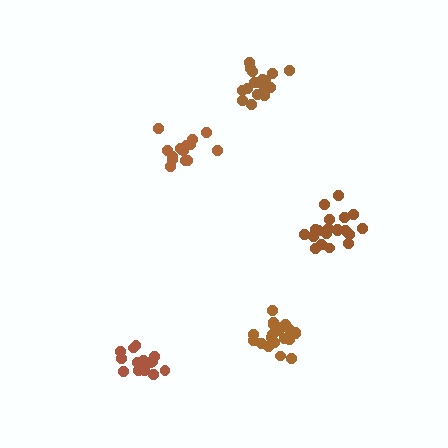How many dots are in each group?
Group 1: 21 dots, Group 2: 18 dots, Group 3: 15 dots, Group 4: 19 dots, Group 5: 20 dots (93 total).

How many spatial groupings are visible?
There are 5 spatial groupings.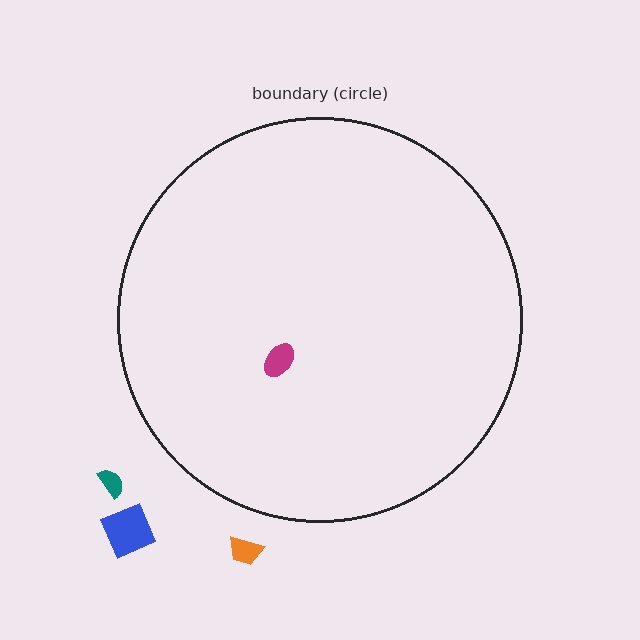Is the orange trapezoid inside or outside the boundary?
Outside.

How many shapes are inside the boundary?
1 inside, 3 outside.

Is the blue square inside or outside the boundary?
Outside.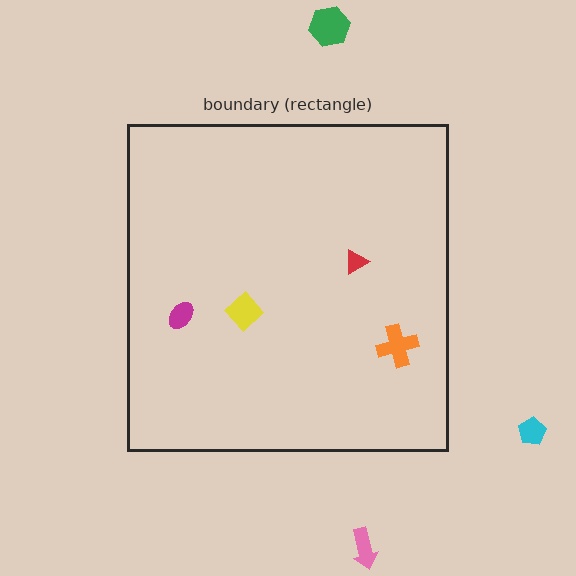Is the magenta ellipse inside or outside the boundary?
Inside.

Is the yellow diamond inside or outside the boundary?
Inside.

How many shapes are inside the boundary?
4 inside, 3 outside.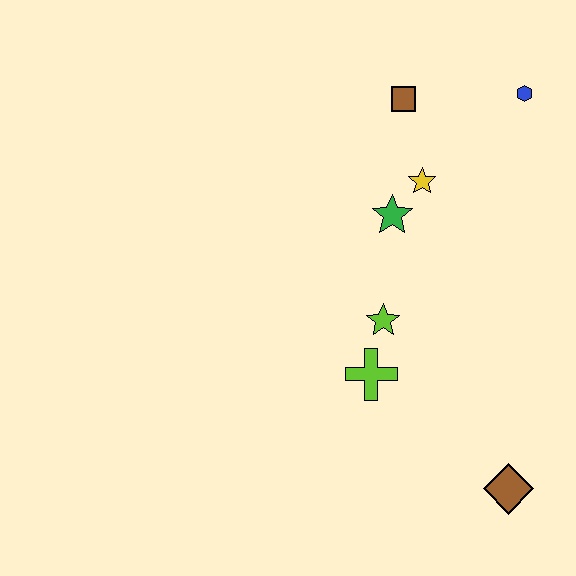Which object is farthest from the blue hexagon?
The brown diamond is farthest from the blue hexagon.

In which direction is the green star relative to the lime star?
The green star is above the lime star.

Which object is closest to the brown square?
The yellow star is closest to the brown square.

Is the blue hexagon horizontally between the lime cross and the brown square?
No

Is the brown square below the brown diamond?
No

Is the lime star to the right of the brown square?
No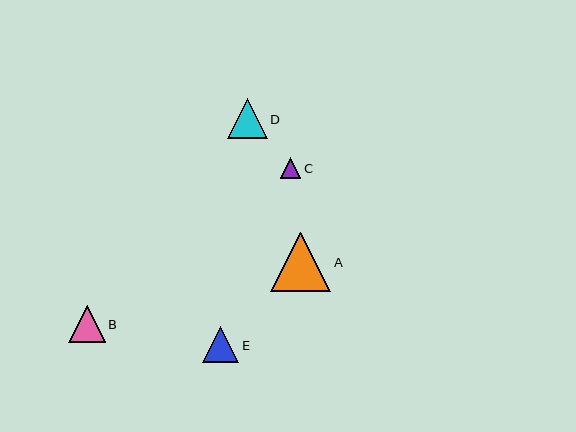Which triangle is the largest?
Triangle A is the largest with a size of approximately 60 pixels.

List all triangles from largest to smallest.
From largest to smallest: A, D, B, E, C.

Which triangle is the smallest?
Triangle C is the smallest with a size of approximately 20 pixels.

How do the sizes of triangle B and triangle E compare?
Triangle B and triangle E are approximately the same size.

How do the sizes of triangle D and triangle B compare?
Triangle D and triangle B are approximately the same size.